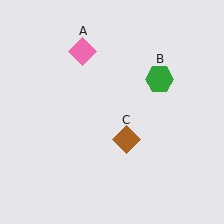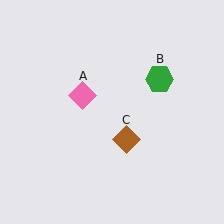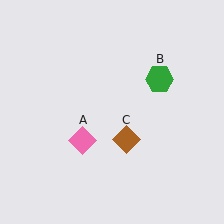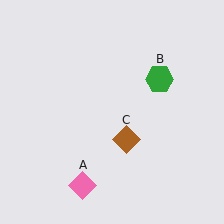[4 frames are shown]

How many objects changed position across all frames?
1 object changed position: pink diamond (object A).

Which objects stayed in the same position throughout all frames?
Green hexagon (object B) and brown diamond (object C) remained stationary.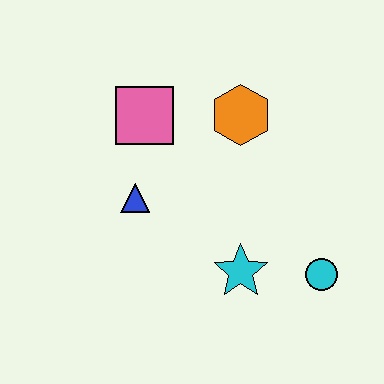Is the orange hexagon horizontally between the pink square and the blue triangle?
No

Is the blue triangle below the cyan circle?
No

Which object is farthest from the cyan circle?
The pink square is farthest from the cyan circle.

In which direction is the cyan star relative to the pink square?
The cyan star is below the pink square.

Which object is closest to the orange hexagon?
The pink square is closest to the orange hexagon.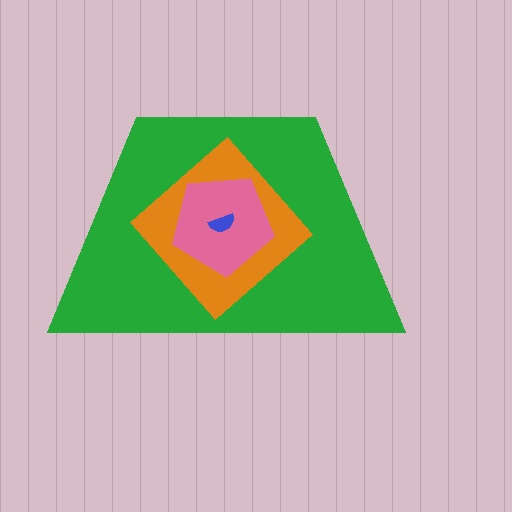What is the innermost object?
The blue semicircle.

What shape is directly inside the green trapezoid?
The orange diamond.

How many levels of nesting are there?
4.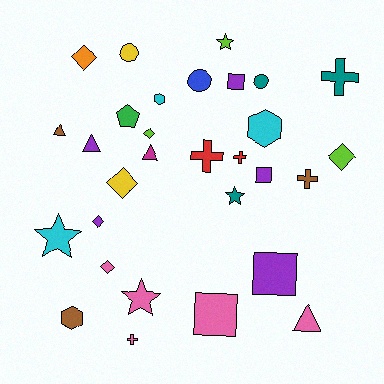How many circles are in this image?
There are 3 circles.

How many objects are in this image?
There are 30 objects.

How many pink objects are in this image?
There are 5 pink objects.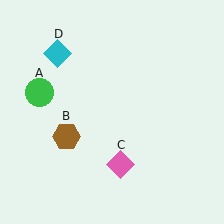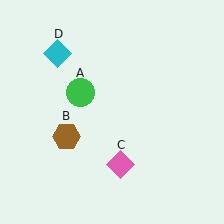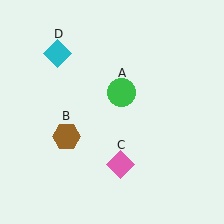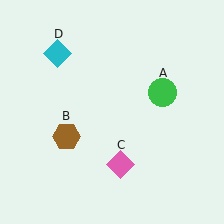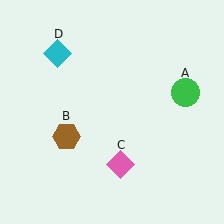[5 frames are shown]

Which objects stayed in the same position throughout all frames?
Brown hexagon (object B) and pink diamond (object C) and cyan diamond (object D) remained stationary.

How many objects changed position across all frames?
1 object changed position: green circle (object A).